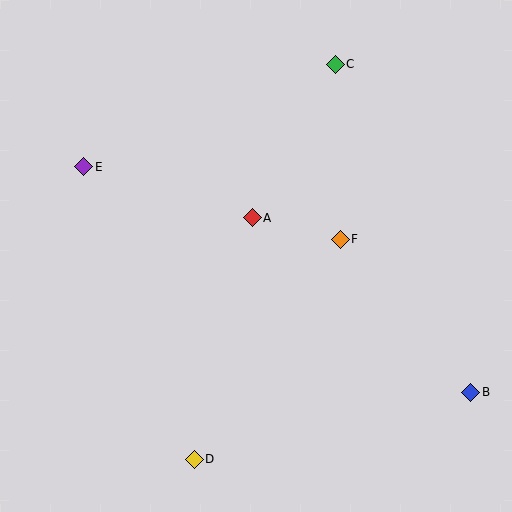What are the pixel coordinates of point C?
Point C is at (335, 64).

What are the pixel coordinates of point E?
Point E is at (84, 167).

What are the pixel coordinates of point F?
Point F is at (340, 239).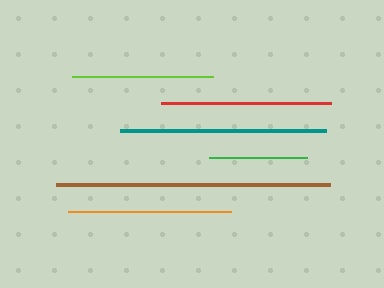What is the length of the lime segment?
The lime segment is approximately 141 pixels long.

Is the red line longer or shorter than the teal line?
The teal line is longer than the red line.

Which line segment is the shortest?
The green line is the shortest at approximately 98 pixels.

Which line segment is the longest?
The brown line is the longest at approximately 274 pixels.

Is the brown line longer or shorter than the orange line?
The brown line is longer than the orange line.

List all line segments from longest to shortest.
From longest to shortest: brown, teal, red, orange, lime, green.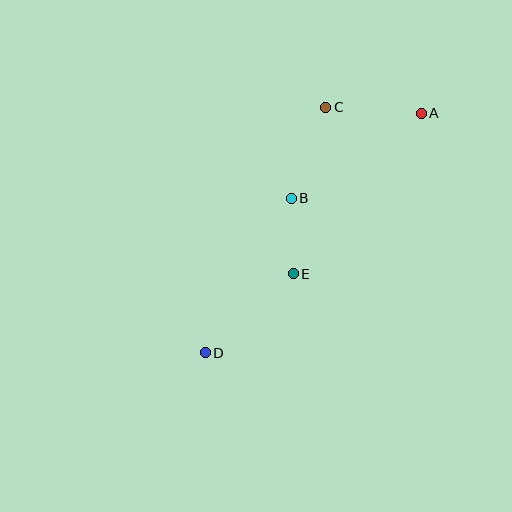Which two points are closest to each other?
Points B and E are closest to each other.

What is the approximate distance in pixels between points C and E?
The distance between C and E is approximately 170 pixels.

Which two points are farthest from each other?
Points A and D are farthest from each other.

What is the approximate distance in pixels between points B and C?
The distance between B and C is approximately 97 pixels.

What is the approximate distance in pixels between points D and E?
The distance between D and E is approximately 118 pixels.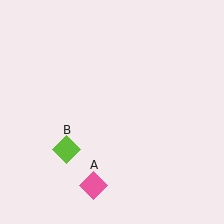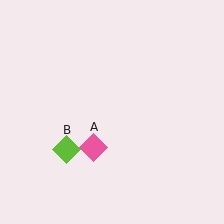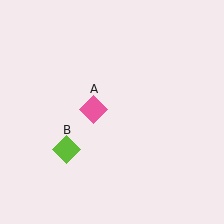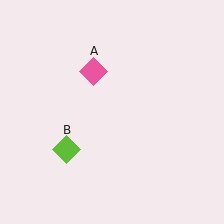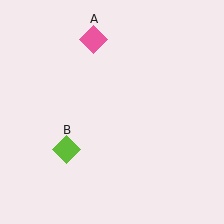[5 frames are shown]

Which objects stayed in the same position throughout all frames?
Lime diamond (object B) remained stationary.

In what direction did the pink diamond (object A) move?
The pink diamond (object A) moved up.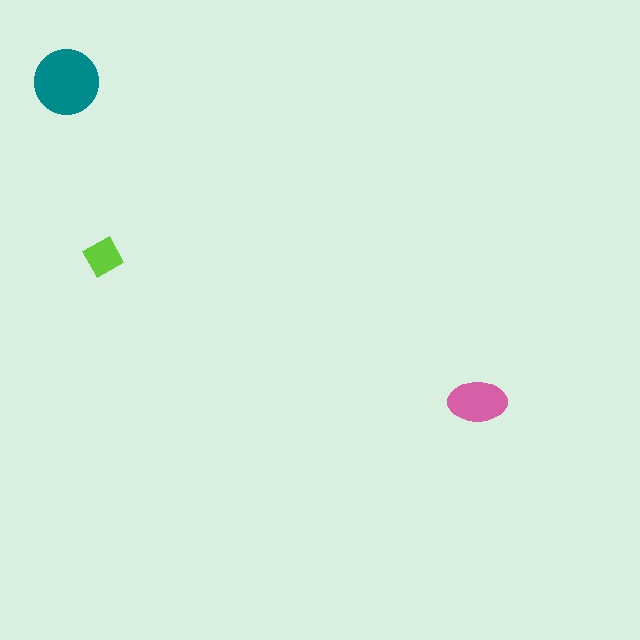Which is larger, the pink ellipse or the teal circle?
The teal circle.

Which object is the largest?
The teal circle.